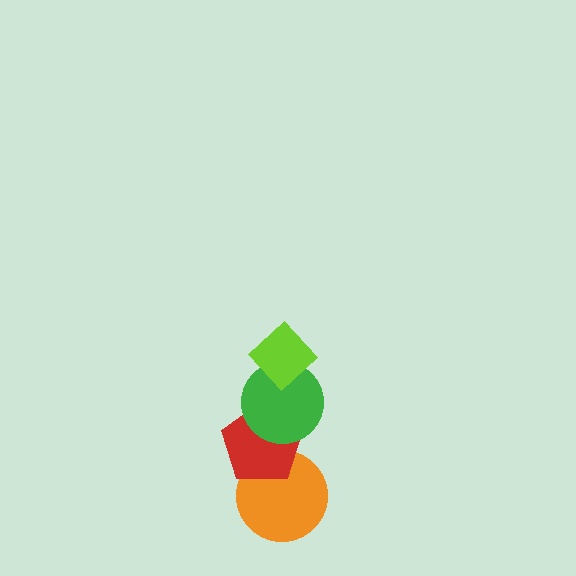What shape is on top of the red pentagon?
The green circle is on top of the red pentagon.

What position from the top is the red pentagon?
The red pentagon is 3rd from the top.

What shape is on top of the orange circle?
The red pentagon is on top of the orange circle.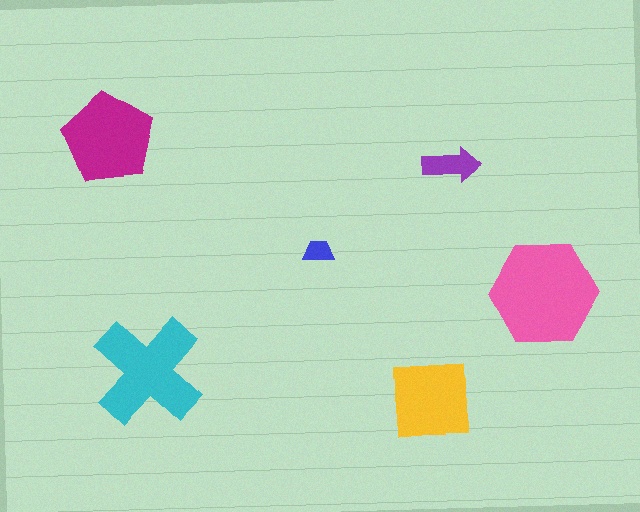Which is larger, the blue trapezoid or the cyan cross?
The cyan cross.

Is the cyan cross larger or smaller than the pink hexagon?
Smaller.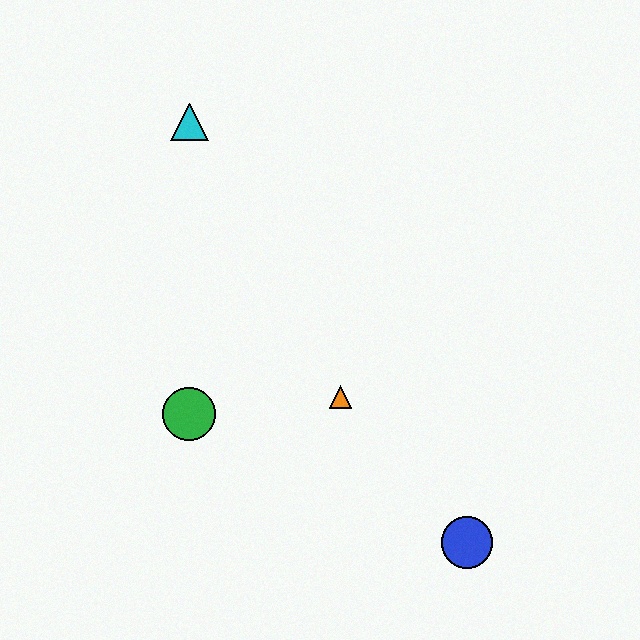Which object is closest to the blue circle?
The orange triangle is closest to the blue circle.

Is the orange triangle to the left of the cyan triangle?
No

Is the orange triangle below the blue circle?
No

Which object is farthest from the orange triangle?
The cyan triangle is farthest from the orange triangle.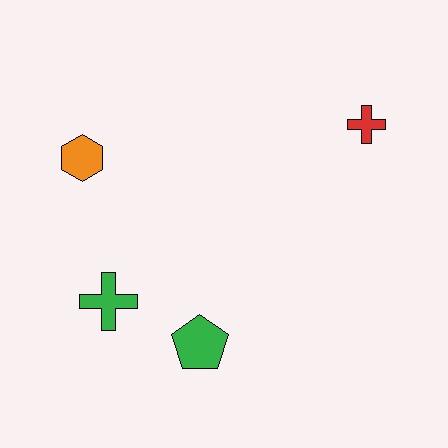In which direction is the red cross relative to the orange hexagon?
The red cross is to the right of the orange hexagon.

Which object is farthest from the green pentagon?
The red cross is farthest from the green pentagon.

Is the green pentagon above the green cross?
No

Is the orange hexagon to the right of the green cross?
No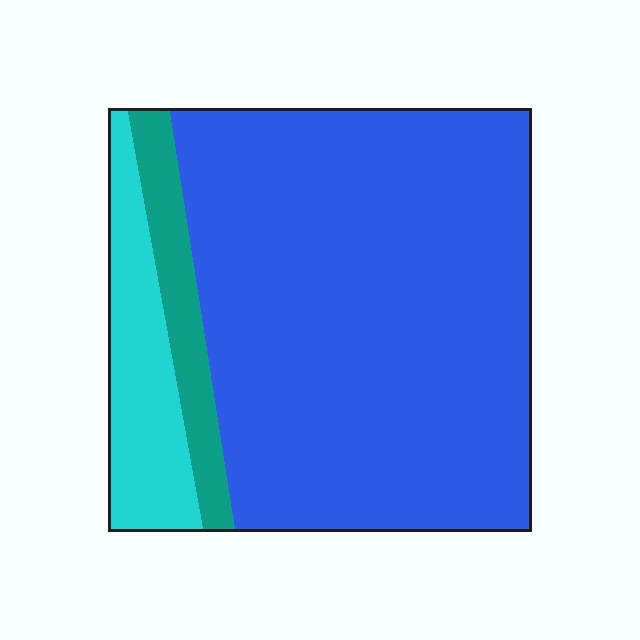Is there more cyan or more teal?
Cyan.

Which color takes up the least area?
Teal, at roughly 10%.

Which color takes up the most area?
Blue, at roughly 80%.